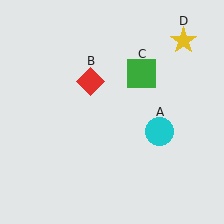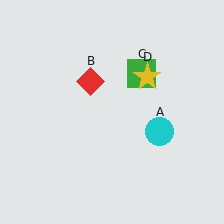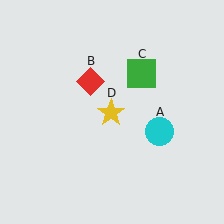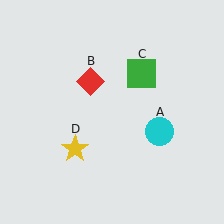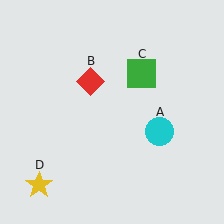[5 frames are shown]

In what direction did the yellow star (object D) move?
The yellow star (object D) moved down and to the left.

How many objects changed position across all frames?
1 object changed position: yellow star (object D).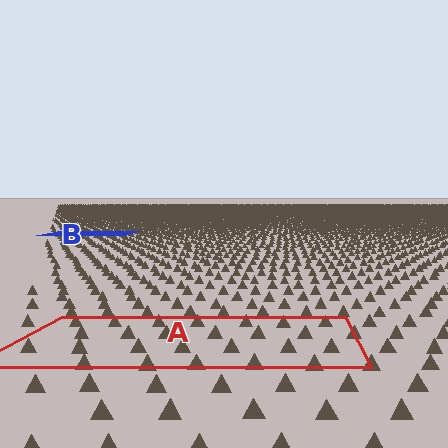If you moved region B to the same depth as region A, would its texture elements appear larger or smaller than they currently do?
They would appear larger. At a closer depth, the same texture elements are projected at a bigger on-screen size.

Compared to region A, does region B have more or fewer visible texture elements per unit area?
Region B has more texture elements per unit area — they are packed more densely because it is farther away.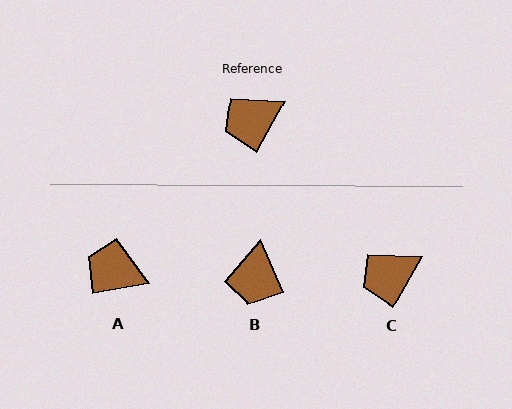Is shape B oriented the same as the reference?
No, it is off by about 53 degrees.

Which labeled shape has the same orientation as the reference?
C.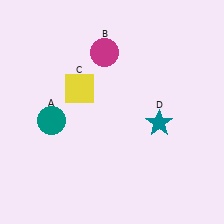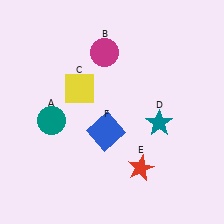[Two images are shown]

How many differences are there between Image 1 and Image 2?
There are 2 differences between the two images.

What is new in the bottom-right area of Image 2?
A red star (E) was added in the bottom-right area of Image 2.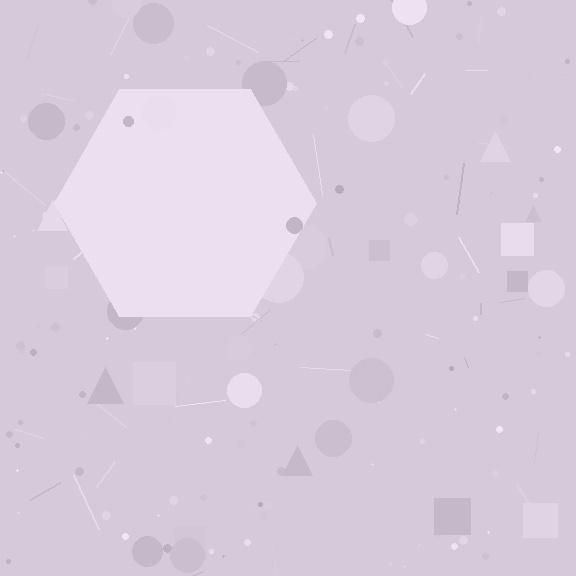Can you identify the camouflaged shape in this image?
The camouflaged shape is a hexagon.